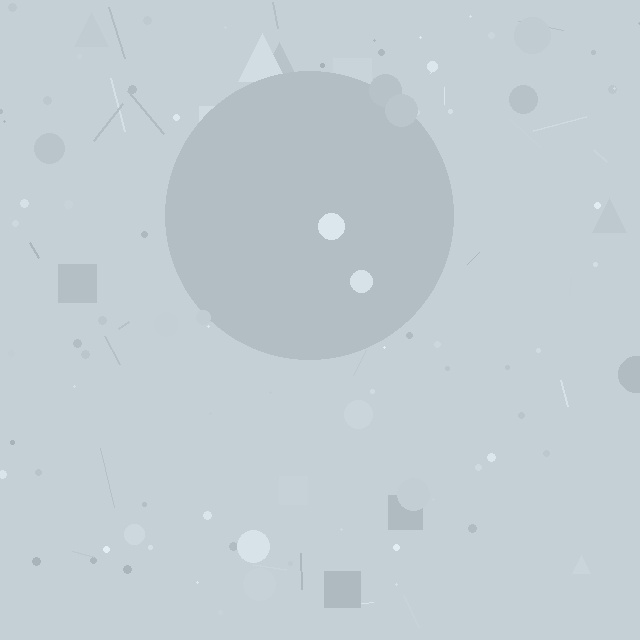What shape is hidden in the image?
A circle is hidden in the image.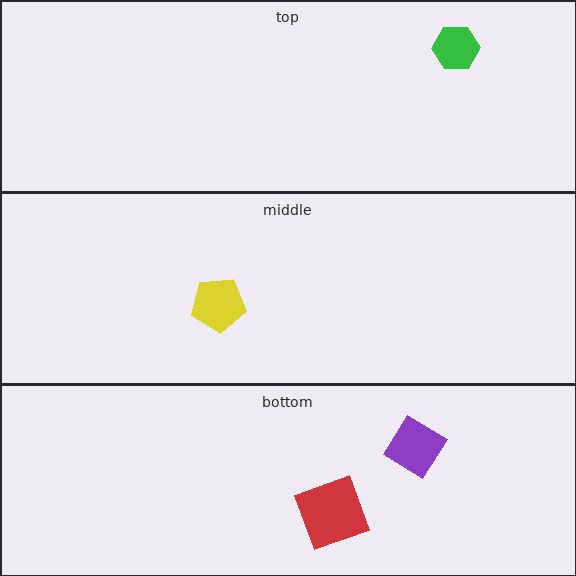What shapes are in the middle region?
The yellow pentagon.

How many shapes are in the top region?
1.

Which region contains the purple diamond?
The bottom region.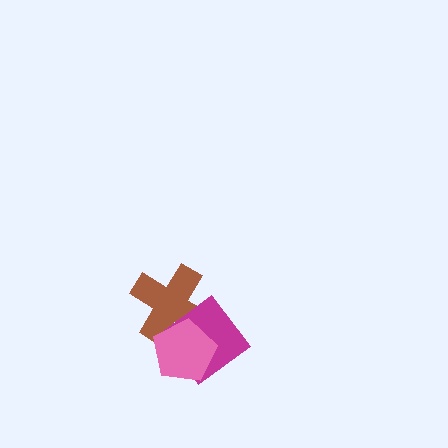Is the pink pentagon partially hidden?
No, no other shape covers it.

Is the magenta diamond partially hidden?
Yes, it is partially covered by another shape.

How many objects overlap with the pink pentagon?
2 objects overlap with the pink pentagon.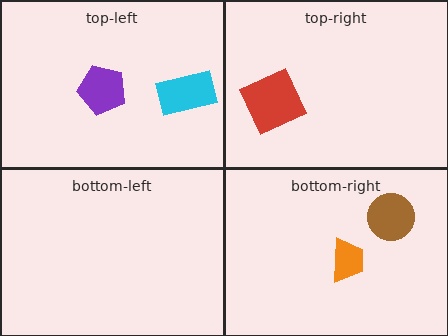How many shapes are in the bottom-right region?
2.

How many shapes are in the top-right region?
1.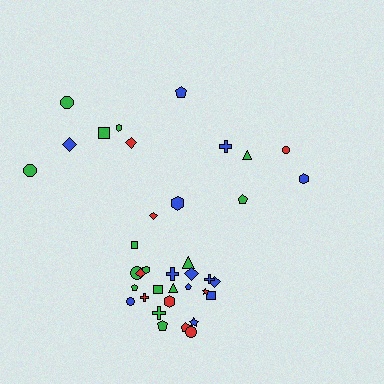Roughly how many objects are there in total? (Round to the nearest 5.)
Roughly 35 objects in total.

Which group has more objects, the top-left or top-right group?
The top-left group.